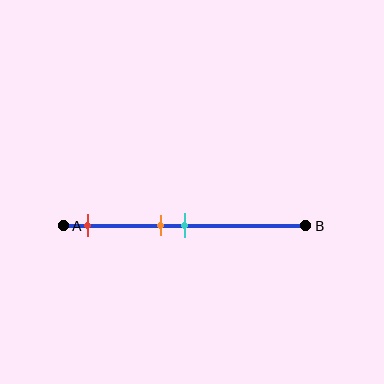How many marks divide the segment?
There are 3 marks dividing the segment.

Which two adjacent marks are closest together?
The orange and cyan marks are the closest adjacent pair.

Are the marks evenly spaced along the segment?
No, the marks are not evenly spaced.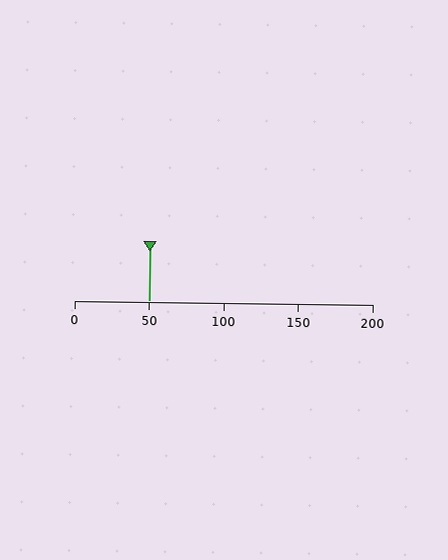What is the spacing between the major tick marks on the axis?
The major ticks are spaced 50 apart.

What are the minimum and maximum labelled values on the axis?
The axis runs from 0 to 200.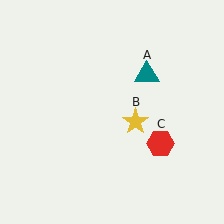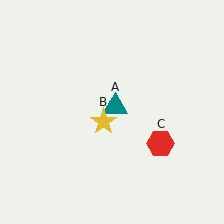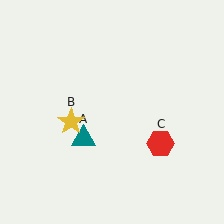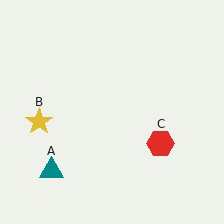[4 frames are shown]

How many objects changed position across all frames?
2 objects changed position: teal triangle (object A), yellow star (object B).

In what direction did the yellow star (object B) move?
The yellow star (object B) moved left.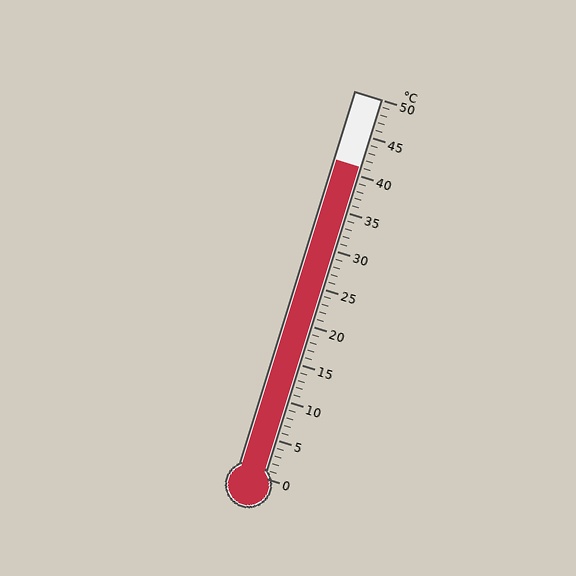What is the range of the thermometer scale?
The thermometer scale ranges from 0°C to 50°C.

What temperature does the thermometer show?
The thermometer shows approximately 41°C.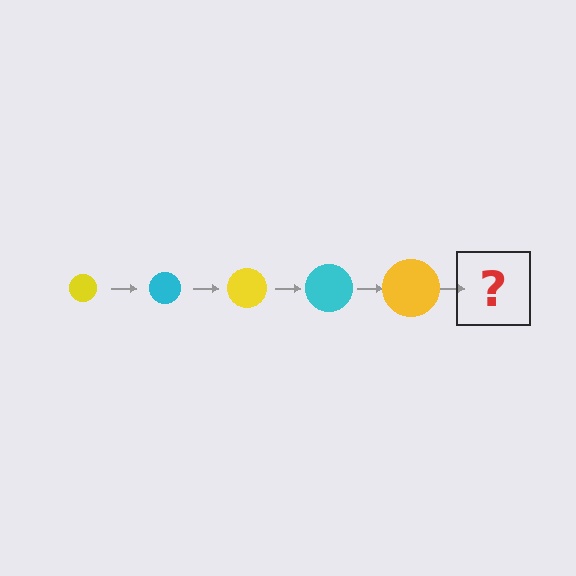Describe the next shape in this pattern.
It should be a cyan circle, larger than the previous one.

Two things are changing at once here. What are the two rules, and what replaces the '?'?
The two rules are that the circle grows larger each step and the color cycles through yellow and cyan. The '?' should be a cyan circle, larger than the previous one.